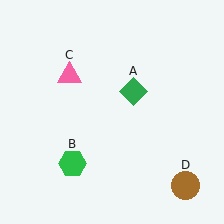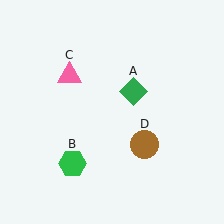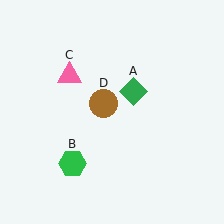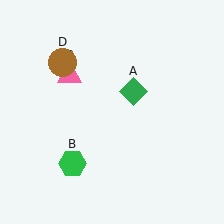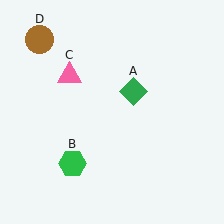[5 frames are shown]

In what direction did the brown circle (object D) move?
The brown circle (object D) moved up and to the left.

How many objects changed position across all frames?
1 object changed position: brown circle (object D).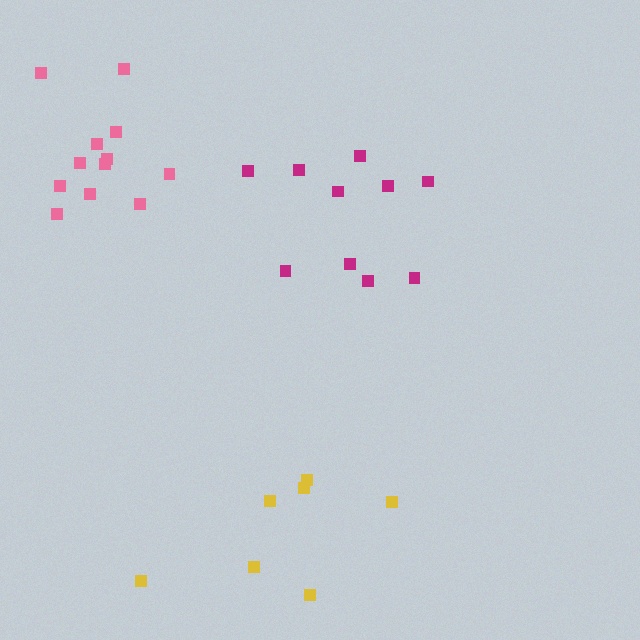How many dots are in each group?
Group 1: 7 dots, Group 2: 12 dots, Group 3: 10 dots (29 total).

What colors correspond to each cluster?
The clusters are colored: yellow, pink, magenta.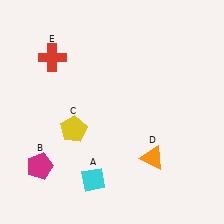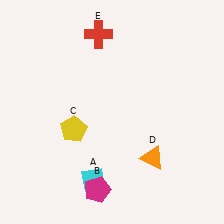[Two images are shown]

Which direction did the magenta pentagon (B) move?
The magenta pentagon (B) moved right.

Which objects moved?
The objects that moved are: the magenta pentagon (B), the red cross (E).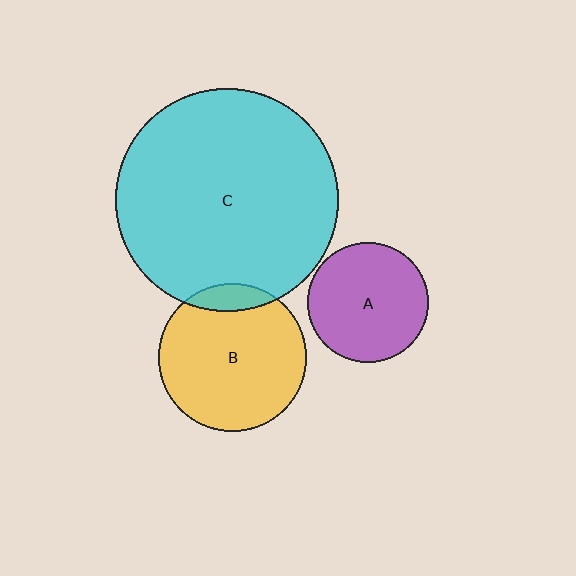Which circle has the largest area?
Circle C (cyan).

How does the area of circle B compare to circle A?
Approximately 1.5 times.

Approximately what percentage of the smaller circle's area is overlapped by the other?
Approximately 10%.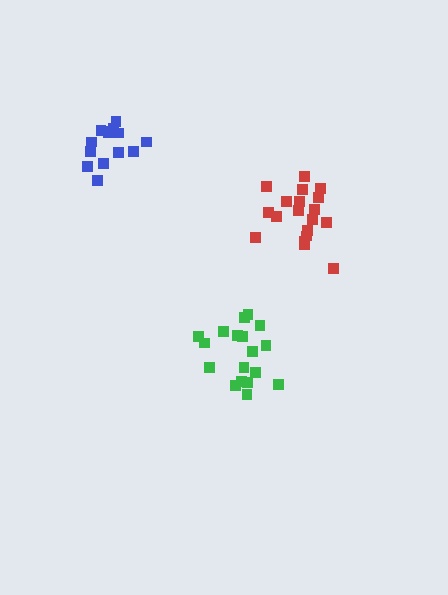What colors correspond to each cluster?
The clusters are colored: green, red, blue.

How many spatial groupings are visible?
There are 3 spatial groupings.